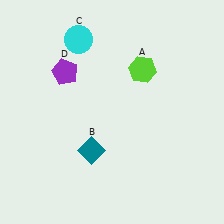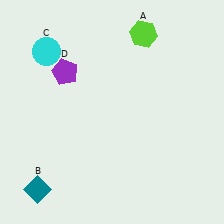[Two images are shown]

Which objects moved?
The objects that moved are: the lime hexagon (A), the teal diamond (B), the cyan circle (C).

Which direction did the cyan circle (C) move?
The cyan circle (C) moved left.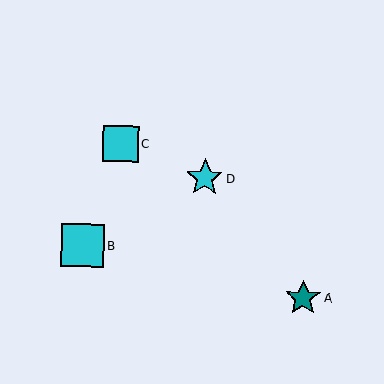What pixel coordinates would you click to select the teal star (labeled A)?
Click at (303, 298) to select the teal star A.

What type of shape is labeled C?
Shape C is a cyan square.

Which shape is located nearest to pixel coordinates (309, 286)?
The teal star (labeled A) at (303, 298) is nearest to that location.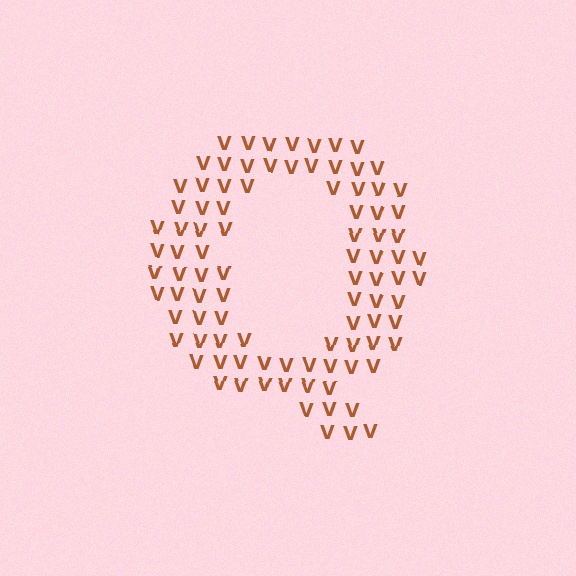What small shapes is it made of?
It is made of small letter V's.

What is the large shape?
The large shape is the letter Q.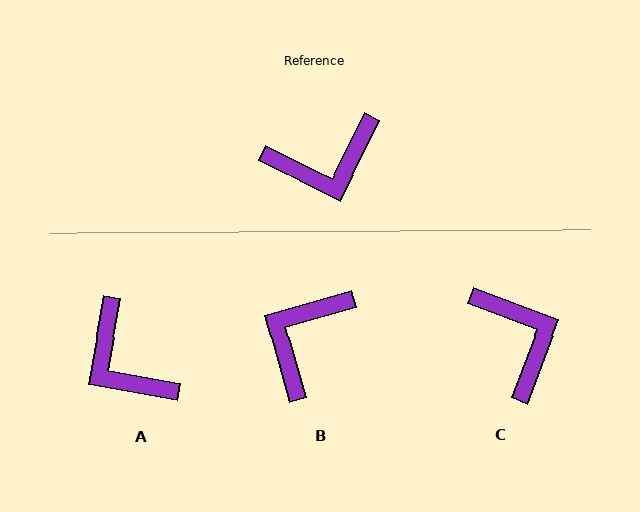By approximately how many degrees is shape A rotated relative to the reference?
Approximately 74 degrees clockwise.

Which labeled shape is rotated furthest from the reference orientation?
B, about 138 degrees away.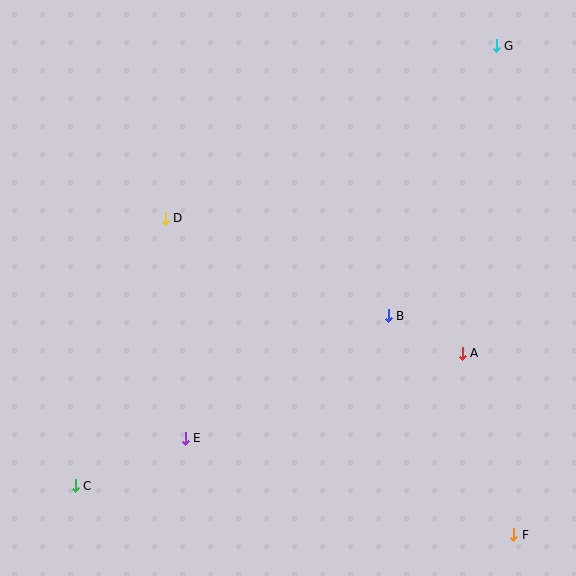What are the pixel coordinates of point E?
Point E is at (185, 438).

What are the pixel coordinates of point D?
Point D is at (165, 218).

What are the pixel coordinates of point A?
Point A is at (462, 353).